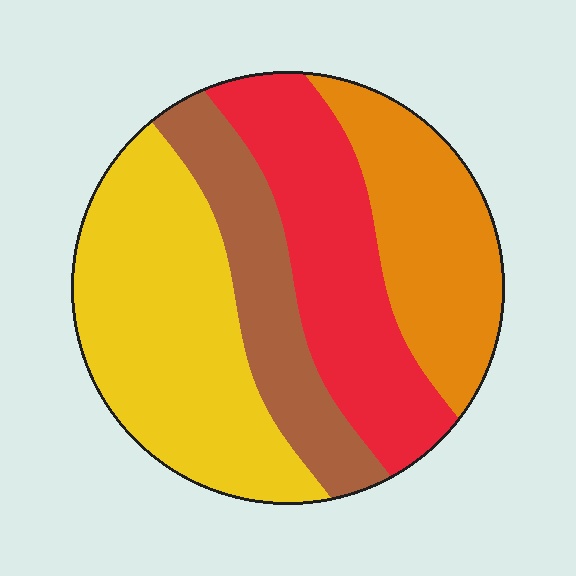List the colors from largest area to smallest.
From largest to smallest: yellow, red, orange, brown.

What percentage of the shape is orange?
Orange takes up about one fifth (1/5) of the shape.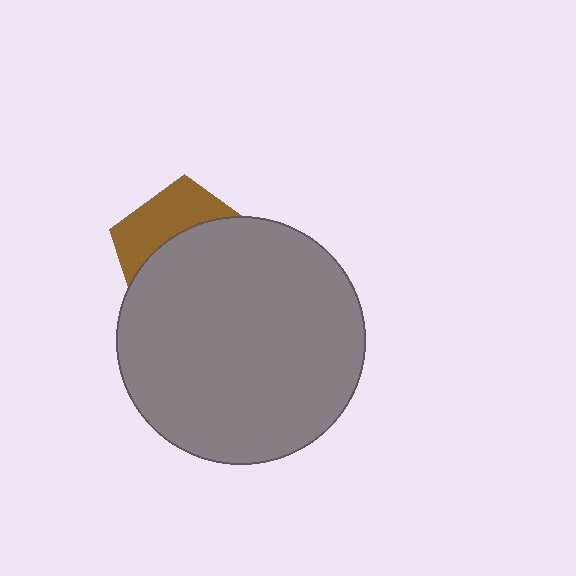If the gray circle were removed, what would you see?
You would see the complete brown pentagon.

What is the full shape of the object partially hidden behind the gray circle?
The partially hidden object is a brown pentagon.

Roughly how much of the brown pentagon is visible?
A small part of it is visible (roughly 35%).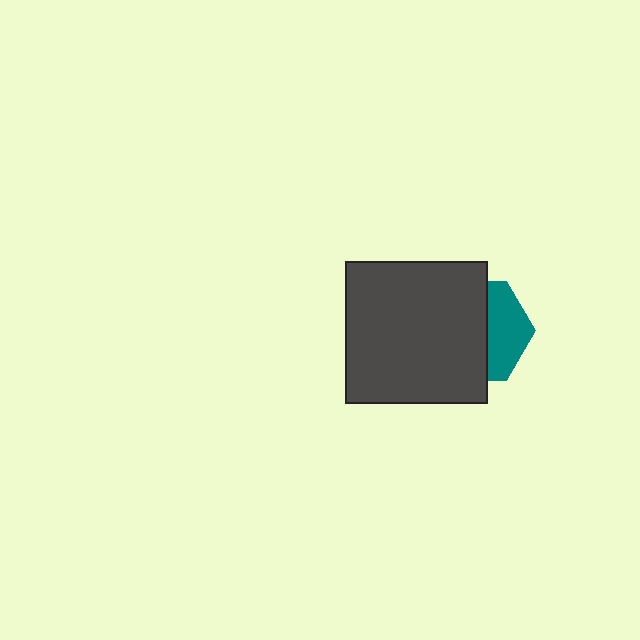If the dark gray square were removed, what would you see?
You would see the complete teal hexagon.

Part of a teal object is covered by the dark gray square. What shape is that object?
It is a hexagon.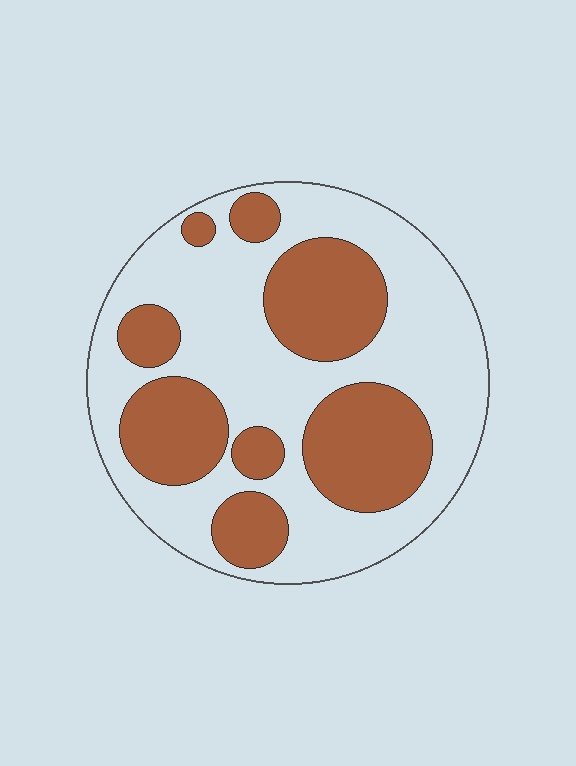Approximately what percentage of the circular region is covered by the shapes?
Approximately 40%.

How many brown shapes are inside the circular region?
8.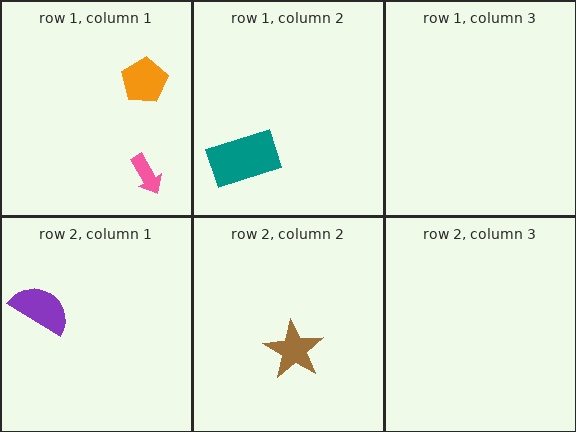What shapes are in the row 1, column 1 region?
The pink arrow, the orange pentagon.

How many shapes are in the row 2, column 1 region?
1.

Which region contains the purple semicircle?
The row 2, column 1 region.